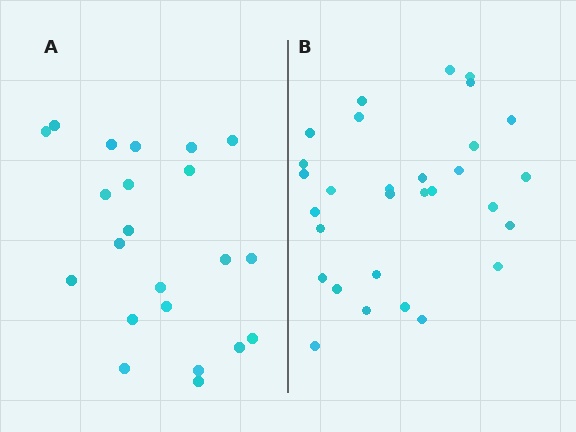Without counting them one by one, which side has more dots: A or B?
Region B (the right region) has more dots.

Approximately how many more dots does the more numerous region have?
Region B has roughly 8 or so more dots than region A.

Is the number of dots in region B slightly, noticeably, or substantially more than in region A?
Region B has noticeably more, but not dramatically so. The ratio is roughly 1.4 to 1.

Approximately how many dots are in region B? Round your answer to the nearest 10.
About 30 dots.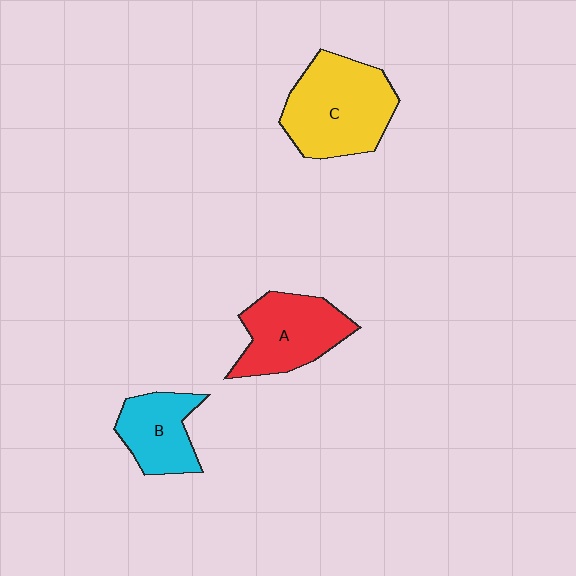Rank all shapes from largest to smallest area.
From largest to smallest: C (yellow), A (red), B (cyan).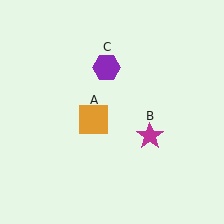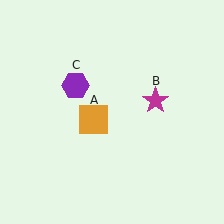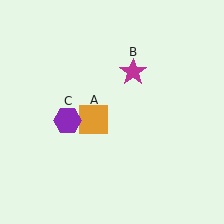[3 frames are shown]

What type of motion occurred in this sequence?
The magenta star (object B), purple hexagon (object C) rotated counterclockwise around the center of the scene.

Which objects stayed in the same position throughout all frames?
Orange square (object A) remained stationary.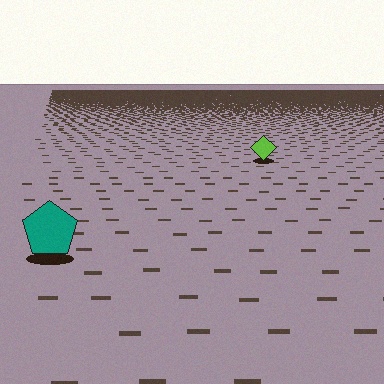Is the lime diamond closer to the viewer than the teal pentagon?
No. The teal pentagon is closer — you can tell from the texture gradient: the ground texture is coarser near it.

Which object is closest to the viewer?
The teal pentagon is closest. The texture marks near it are larger and more spread out.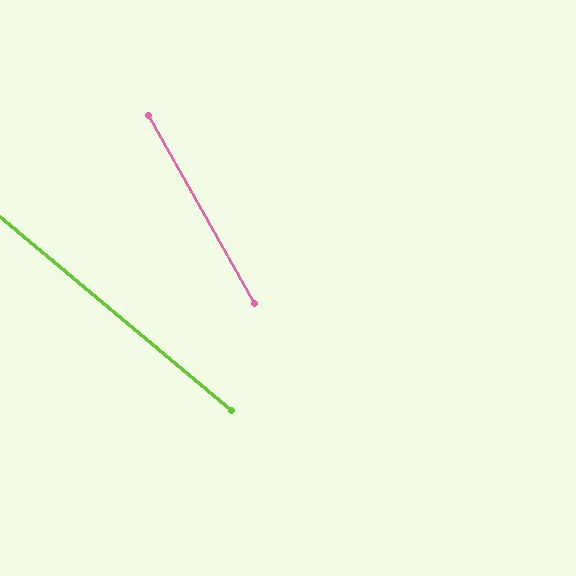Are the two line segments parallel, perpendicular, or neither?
Neither parallel nor perpendicular — they differ by about 21°.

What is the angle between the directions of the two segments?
Approximately 21 degrees.